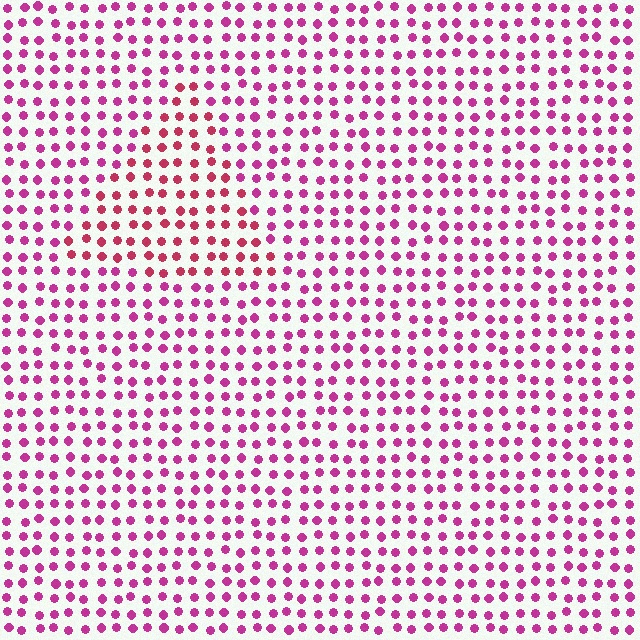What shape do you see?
I see a triangle.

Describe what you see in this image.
The image is filled with small magenta elements in a uniform arrangement. A triangle-shaped region is visible where the elements are tinted to a slightly different hue, forming a subtle color boundary.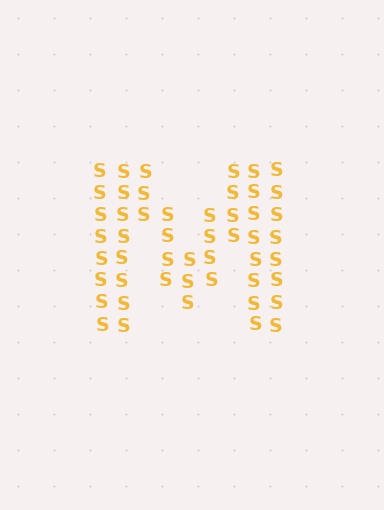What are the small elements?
The small elements are letter S's.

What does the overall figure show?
The overall figure shows the letter M.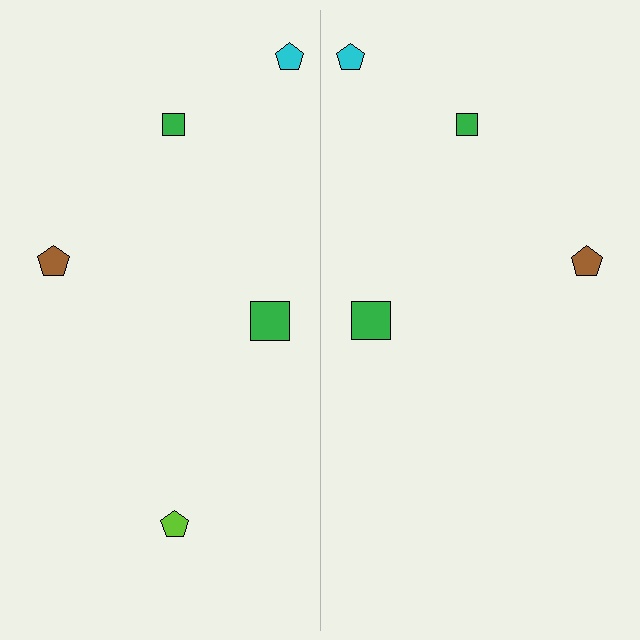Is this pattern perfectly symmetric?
No, the pattern is not perfectly symmetric. A lime pentagon is missing from the right side.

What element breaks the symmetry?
A lime pentagon is missing from the right side.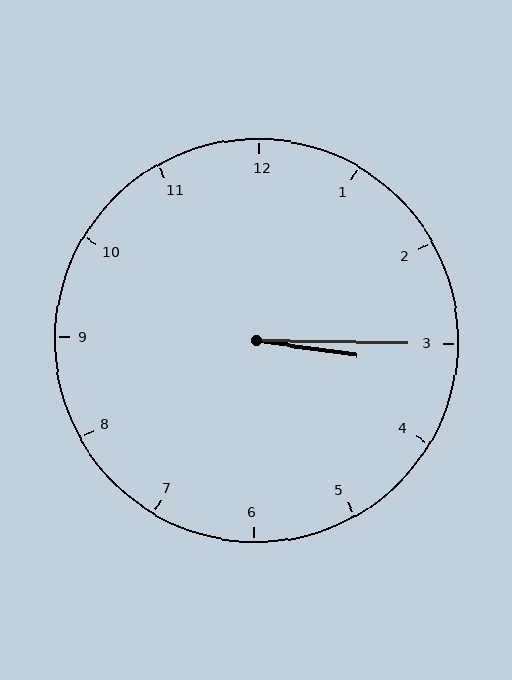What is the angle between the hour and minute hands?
Approximately 8 degrees.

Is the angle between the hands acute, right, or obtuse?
It is acute.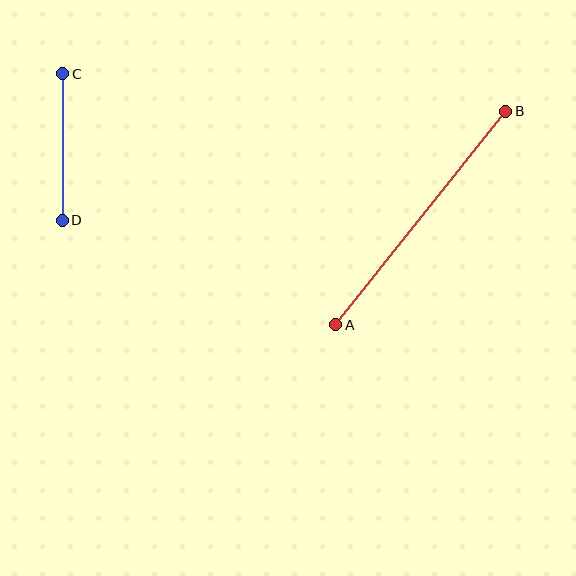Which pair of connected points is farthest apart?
Points A and B are farthest apart.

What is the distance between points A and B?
The distance is approximately 273 pixels.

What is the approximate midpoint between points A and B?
The midpoint is at approximately (421, 218) pixels.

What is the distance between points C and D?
The distance is approximately 146 pixels.